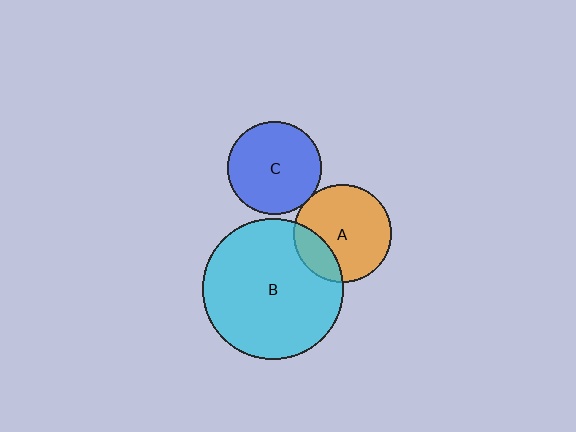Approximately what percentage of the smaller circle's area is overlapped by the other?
Approximately 5%.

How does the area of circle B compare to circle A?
Approximately 2.1 times.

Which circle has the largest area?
Circle B (cyan).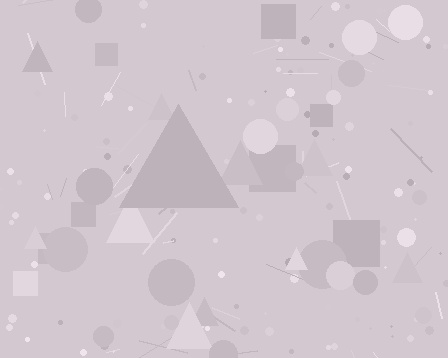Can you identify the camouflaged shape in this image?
The camouflaged shape is a triangle.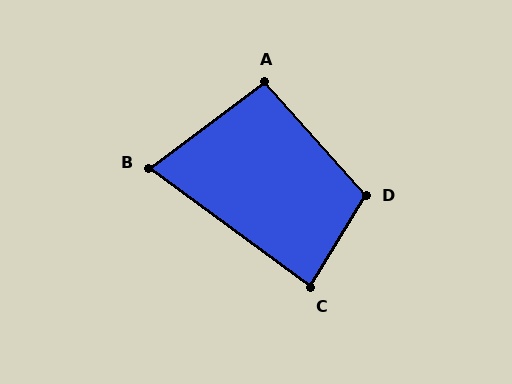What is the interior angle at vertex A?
Approximately 95 degrees (obtuse).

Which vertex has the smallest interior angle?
B, at approximately 73 degrees.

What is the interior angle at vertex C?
Approximately 85 degrees (acute).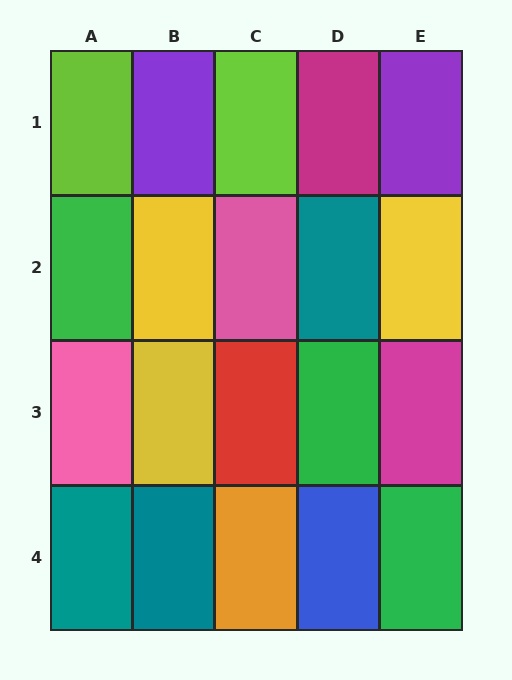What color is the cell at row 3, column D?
Green.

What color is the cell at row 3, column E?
Magenta.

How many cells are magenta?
2 cells are magenta.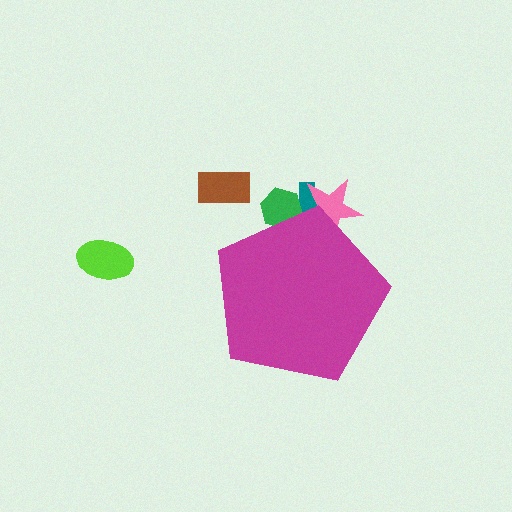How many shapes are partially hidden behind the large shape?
3 shapes are partially hidden.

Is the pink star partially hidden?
Yes, the pink star is partially hidden behind the magenta pentagon.